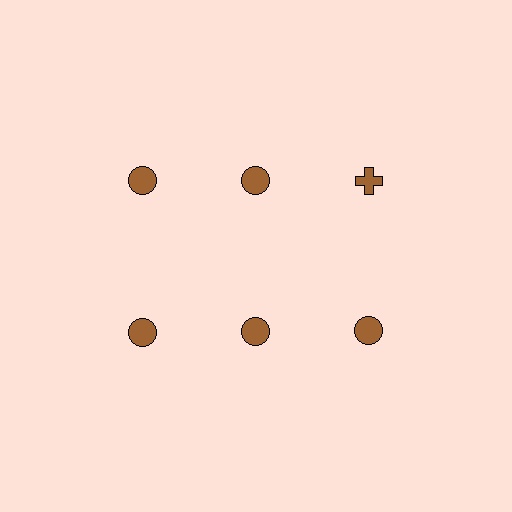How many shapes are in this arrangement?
There are 6 shapes arranged in a grid pattern.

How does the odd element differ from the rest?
It has a different shape: cross instead of circle.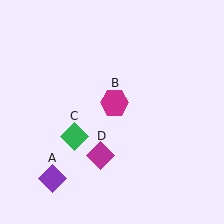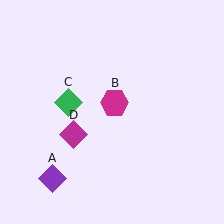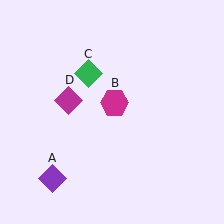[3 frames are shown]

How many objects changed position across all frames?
2 objects changed position: green diamond (object C), magenta diamond (object D).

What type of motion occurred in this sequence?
The green diamond (object C), magenta diamond (object D) rotated clockwise around the center of the scene.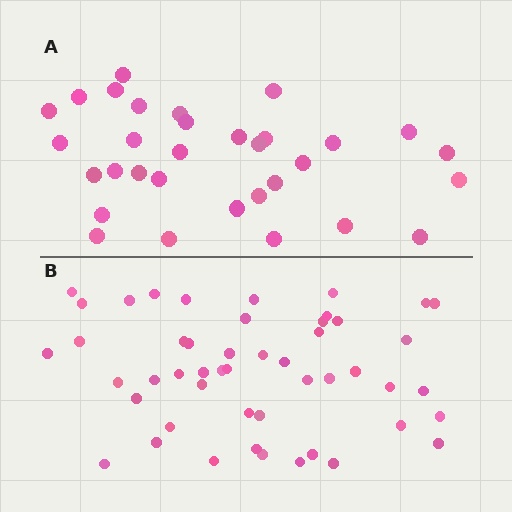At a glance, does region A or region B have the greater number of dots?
Region B (the bottom region) has more dots.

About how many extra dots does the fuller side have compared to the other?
Region B has approximately 15 more dots than region A.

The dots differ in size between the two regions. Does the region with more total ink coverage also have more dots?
No. Region A has more total ink coverage because its dots are larger, but region B actually contains more individual dots. Total area can be misleading — the number of items is what matters here.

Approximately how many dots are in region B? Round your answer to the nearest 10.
About 50 dots. (The exact count is 49, which rounds to 50.)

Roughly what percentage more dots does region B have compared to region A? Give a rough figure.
About 55% more.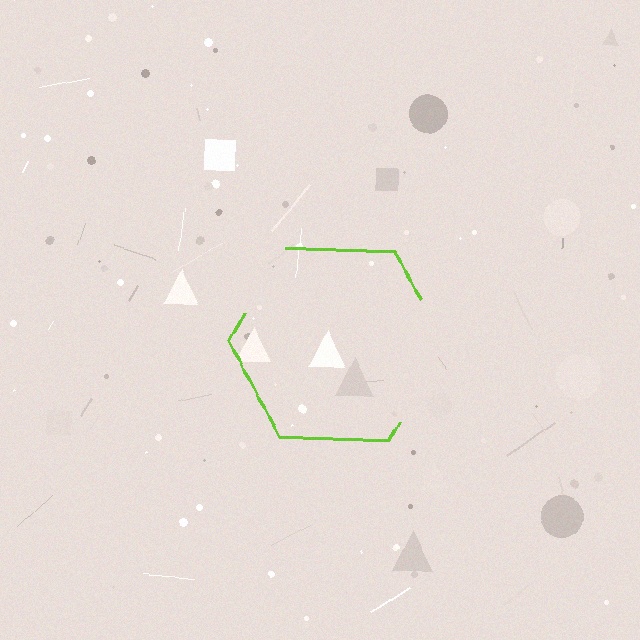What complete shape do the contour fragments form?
The contour fragments form a hexagon.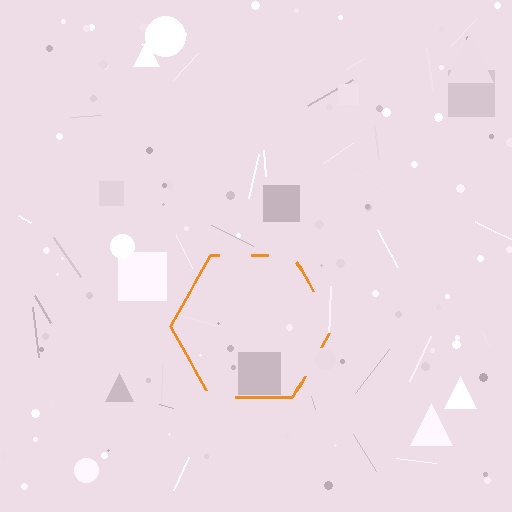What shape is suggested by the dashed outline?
The dashed outline suggests a hexagon.